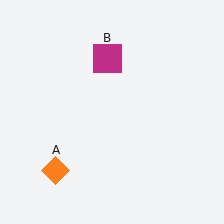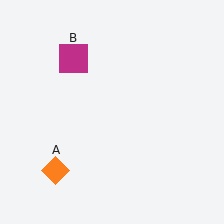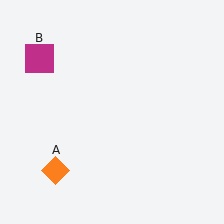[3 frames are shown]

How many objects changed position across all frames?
1 object changed position: magenta square (object B).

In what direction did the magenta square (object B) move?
The magenta square (object B) moved left.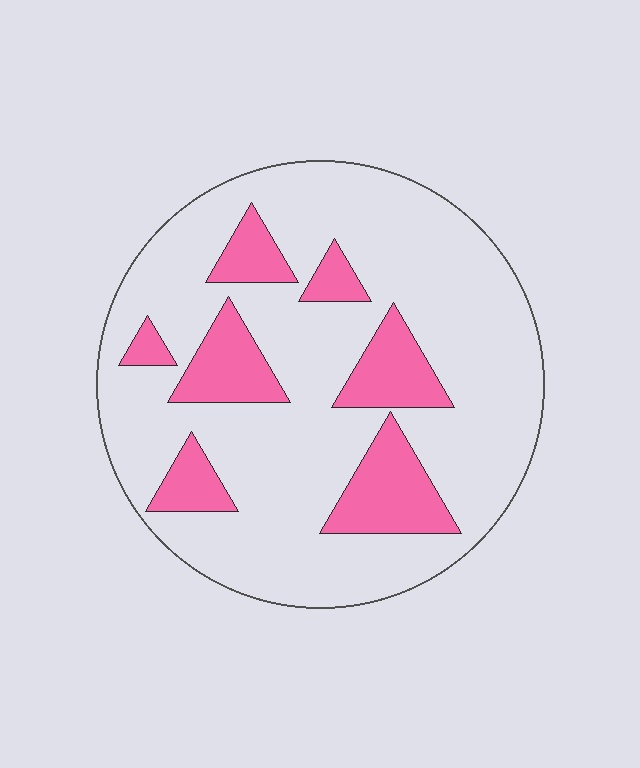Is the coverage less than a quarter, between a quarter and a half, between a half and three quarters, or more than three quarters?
Less than a quarter.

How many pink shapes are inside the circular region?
7.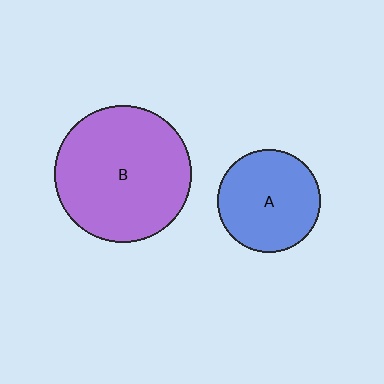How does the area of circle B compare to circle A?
Approximately 1.8 times.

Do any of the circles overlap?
No, none of the circles overlap.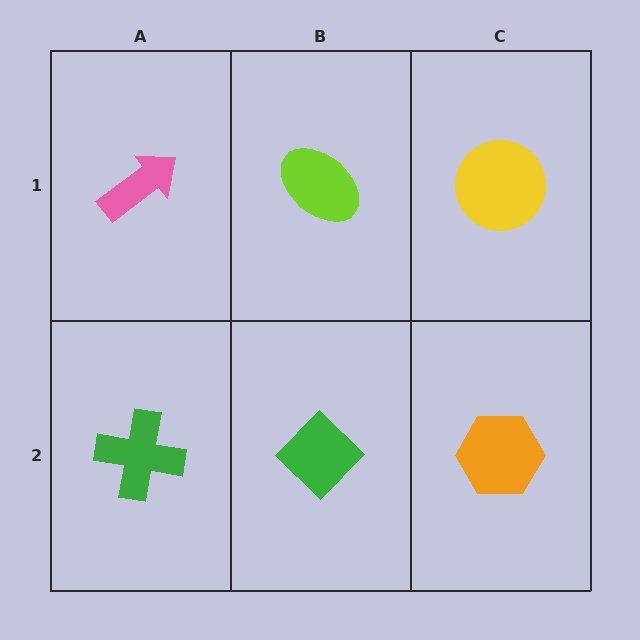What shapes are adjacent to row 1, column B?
A green diamond (row 2, column B), a pink arrow (row 1, column A), a yellow circle (row 1, column C).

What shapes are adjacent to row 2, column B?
A lime ellipse (row 1, column B), a green cross (row 2, column A), an orange hexagon (row 2, column C).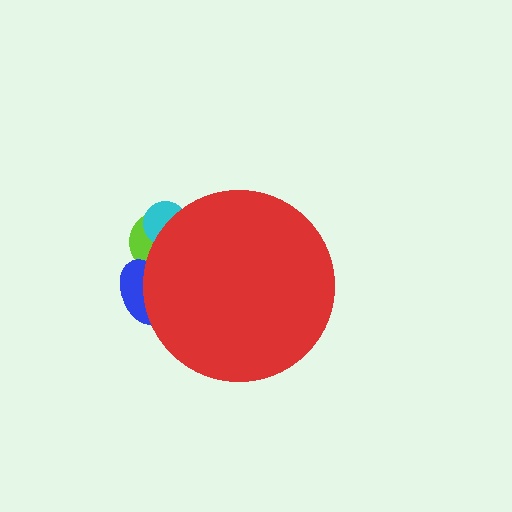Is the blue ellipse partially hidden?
Yes, the blue ellipse is partially hidden behind the red circle.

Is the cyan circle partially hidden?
Yes, the cyan circle is partially hidden behind the red circle.